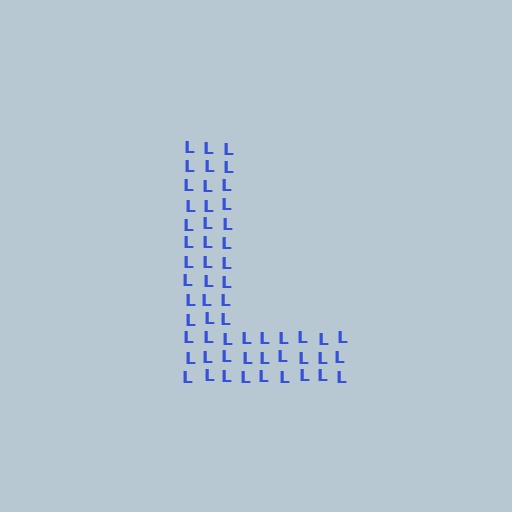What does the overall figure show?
The overall figure shows the letter L.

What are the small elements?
The small elements are letter L's.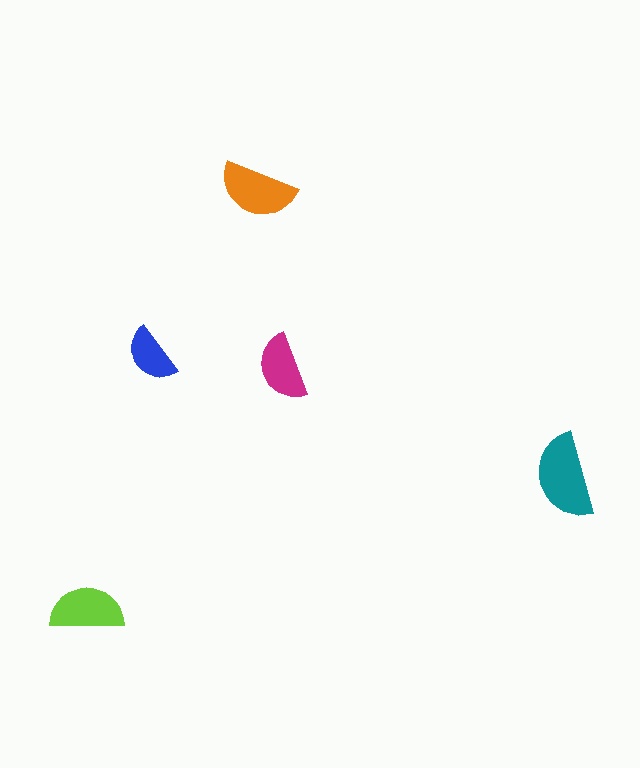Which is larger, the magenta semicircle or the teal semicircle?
The teal one.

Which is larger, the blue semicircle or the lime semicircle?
The lime one.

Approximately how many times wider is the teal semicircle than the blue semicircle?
About 1.5 times wider.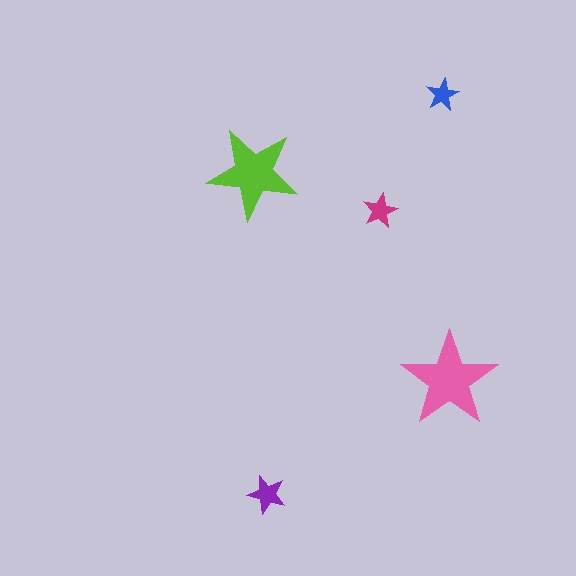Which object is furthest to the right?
The pink star is rightmost.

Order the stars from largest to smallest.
the pink one, the lime one, the purple one, the magenta one, the blue one.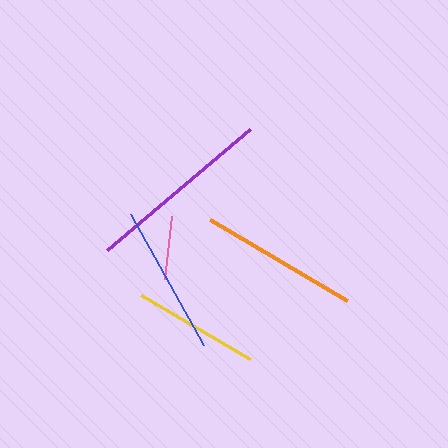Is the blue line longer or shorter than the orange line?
The orange line is longer than the blue line.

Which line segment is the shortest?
The pink line is the shortest at approximately 64 pixels.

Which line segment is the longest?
The purple line is the longest at approximately 187 pixels.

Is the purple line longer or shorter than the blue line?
The purple line is longer than the blue line.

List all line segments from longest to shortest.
From longest to shortest: purple, orange, blue, yellow, pink.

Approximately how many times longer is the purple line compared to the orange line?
The purple line is approximately 1.2 times the length of the orange line.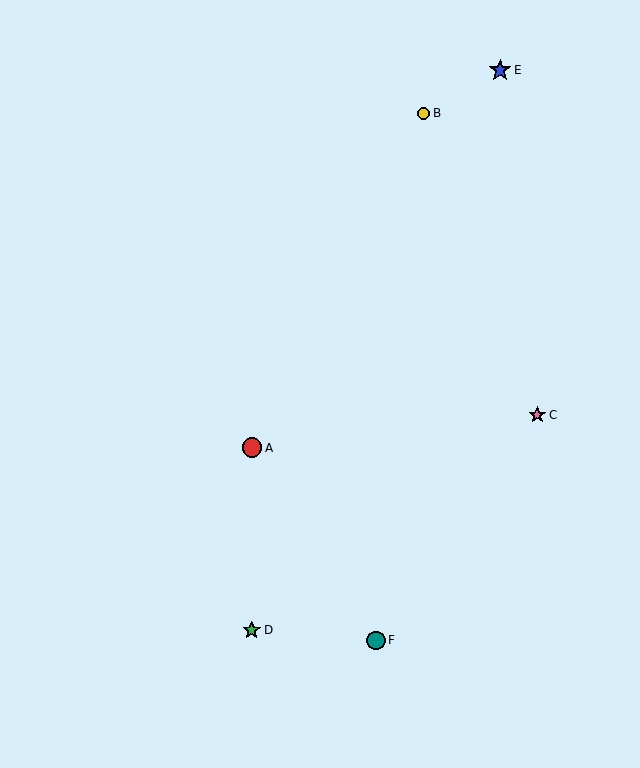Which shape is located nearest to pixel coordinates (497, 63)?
The blue star (labeled E) at (500, 70) is nearest to that location.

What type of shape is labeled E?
Shape E is a blue star.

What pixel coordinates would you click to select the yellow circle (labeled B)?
Click at (423, 113) to select the yellow circle B.